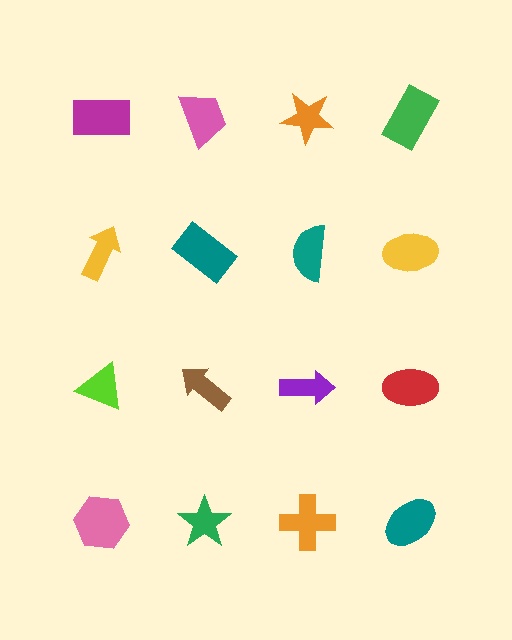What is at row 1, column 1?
A magenta rectangle.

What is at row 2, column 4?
A yellow ellipse.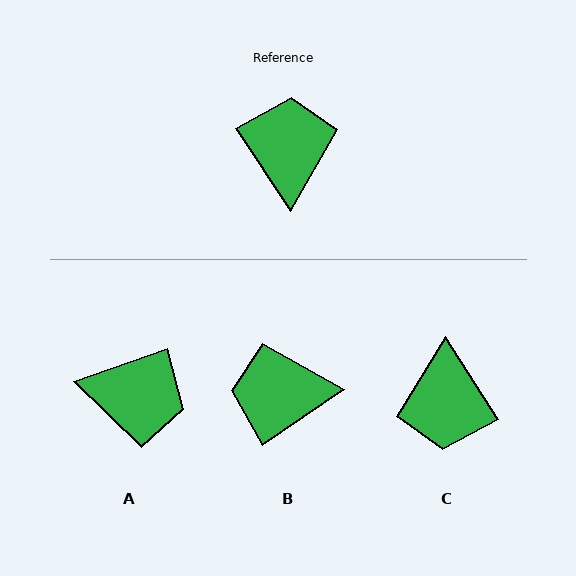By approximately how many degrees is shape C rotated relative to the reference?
Approximately 179 degrees counter-clockwise.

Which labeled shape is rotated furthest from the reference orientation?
C, about 179 degrees away.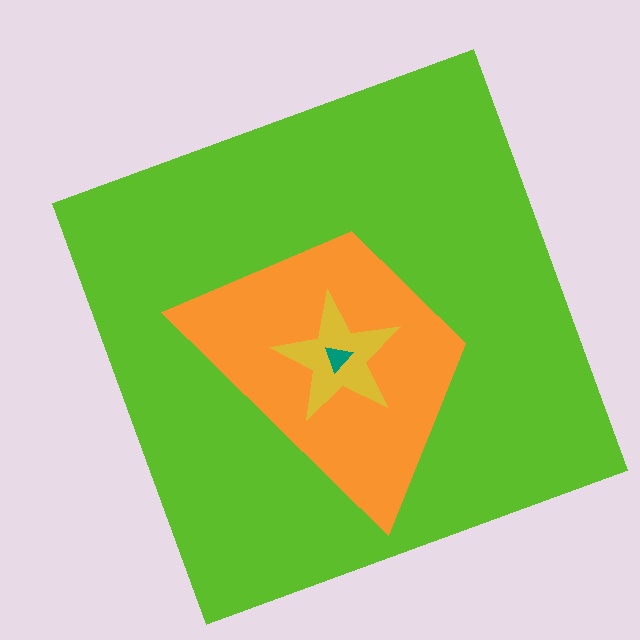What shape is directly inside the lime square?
The orange trapezoid.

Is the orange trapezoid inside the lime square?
Yes.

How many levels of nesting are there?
4.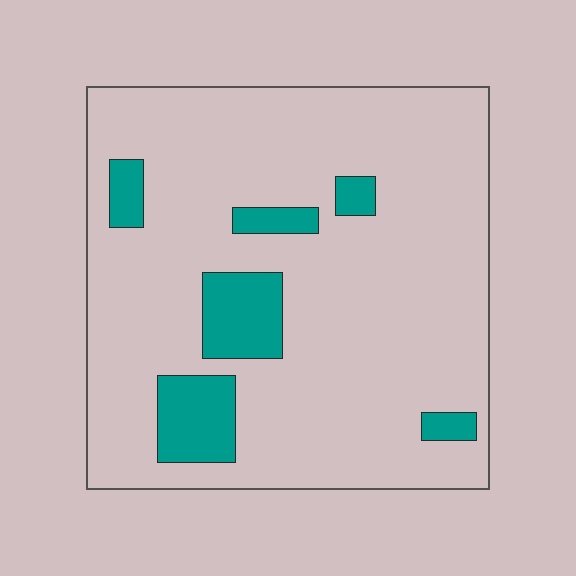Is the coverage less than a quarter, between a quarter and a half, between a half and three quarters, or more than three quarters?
Less than a quarter.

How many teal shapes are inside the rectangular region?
6.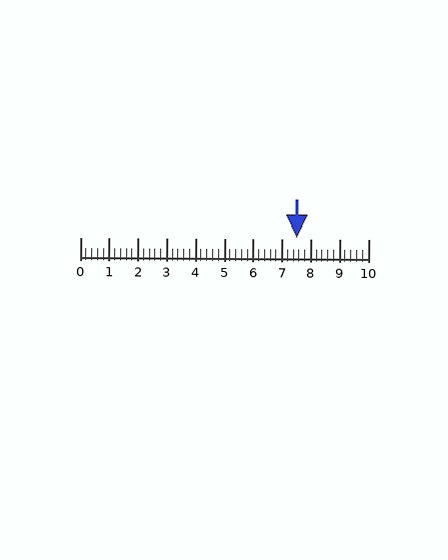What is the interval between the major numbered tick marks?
The major tick marks are spaced 1 units apart.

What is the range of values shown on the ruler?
The ruler shows values from 0 to 10.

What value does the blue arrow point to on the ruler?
The blue arrow points to approximately 7.5.